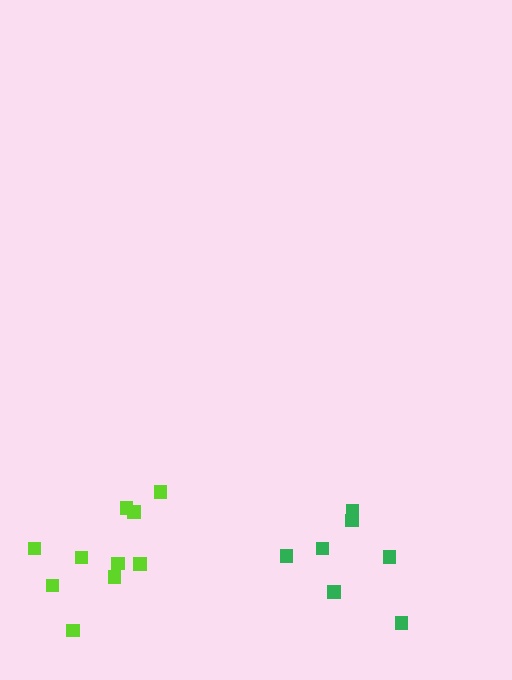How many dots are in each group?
Group 1: 7 dots, Group 2: 10 dots (17 total).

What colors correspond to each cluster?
The clusters are colored: green, lime.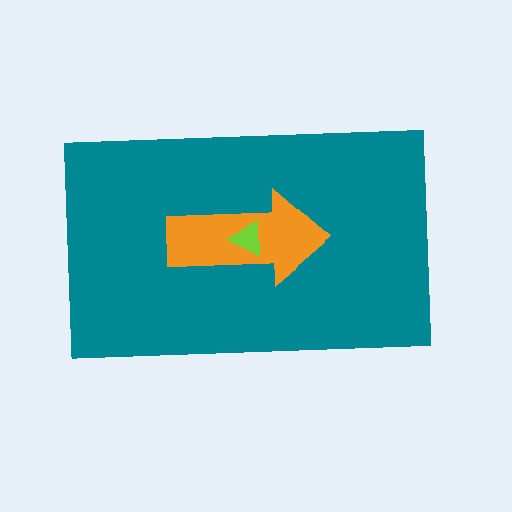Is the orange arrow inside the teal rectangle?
Yes.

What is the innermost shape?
The lime triangle.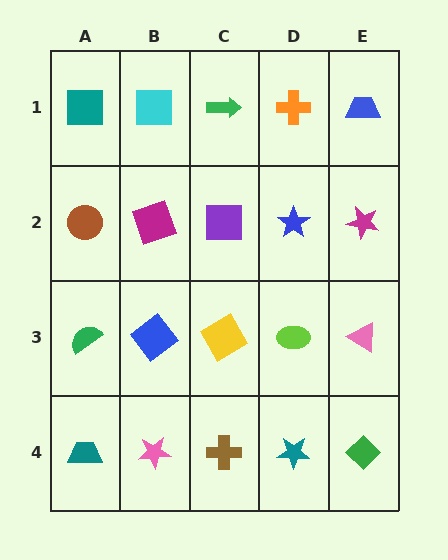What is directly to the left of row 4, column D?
A brown cross.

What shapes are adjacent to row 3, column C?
A purple square (row 2, column C), a brown cross (row 4, column C), a blue diamond (row 3, column B), a lime ellipse (row 3, column D).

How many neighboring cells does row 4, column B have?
3.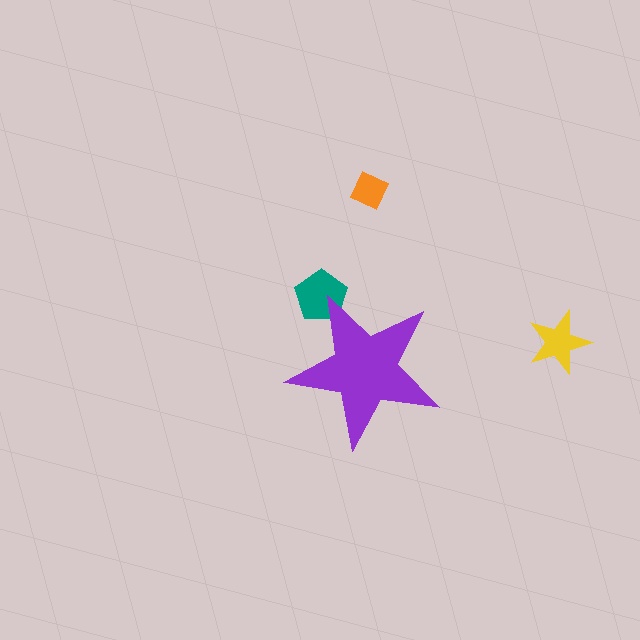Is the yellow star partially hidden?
No, the yellow star is fully visible.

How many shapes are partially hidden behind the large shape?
1 shape is partially hidden.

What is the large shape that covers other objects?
A purple star.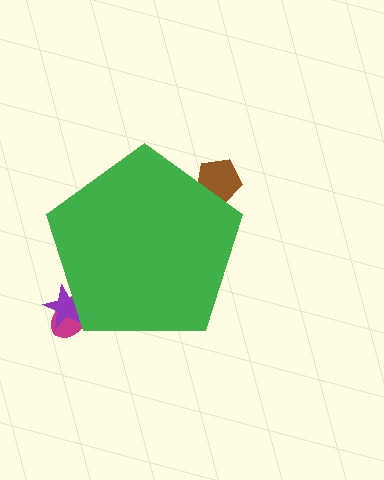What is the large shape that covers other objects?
A green pentagon.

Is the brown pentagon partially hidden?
Yes, the brown pentagon is partially hidden behind the green pentagon.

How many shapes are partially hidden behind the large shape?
3 shapes are partially hidden.